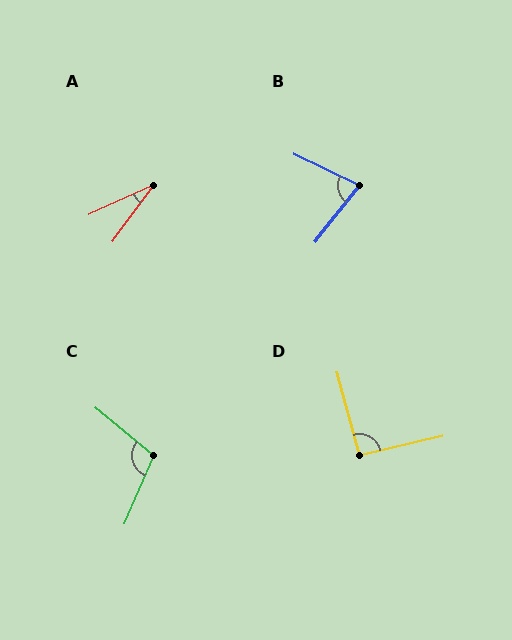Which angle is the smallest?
A, at approximately 29 degrees.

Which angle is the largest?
C, at approximately 107 degrees.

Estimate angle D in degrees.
Approximately 92 degrees.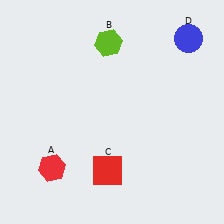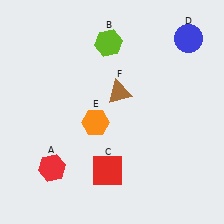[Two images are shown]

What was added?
An orange hexagon (E), a brown triangle (F) were added in Image 2.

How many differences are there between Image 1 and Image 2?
There are 2 differences between the two images.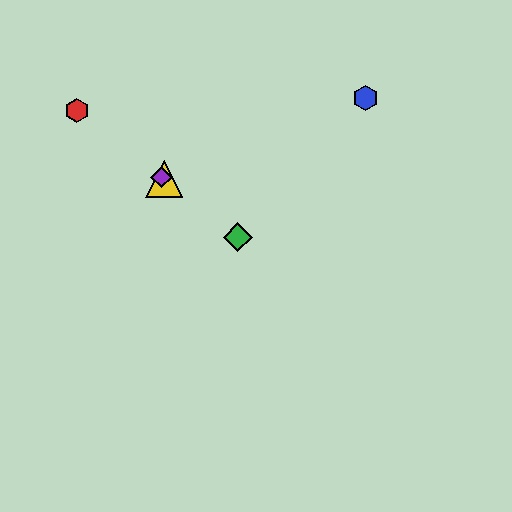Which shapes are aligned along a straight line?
The red hexagon, the green diamond, the yellow triangle, the purple diamond are aligned along a straight line.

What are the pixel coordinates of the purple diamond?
The purple diamond is at (162, 177).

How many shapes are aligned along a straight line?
4 shapes (the red hexagon, the green diamond, the yellow triangle, the purple diamond) are aligned along a straight line.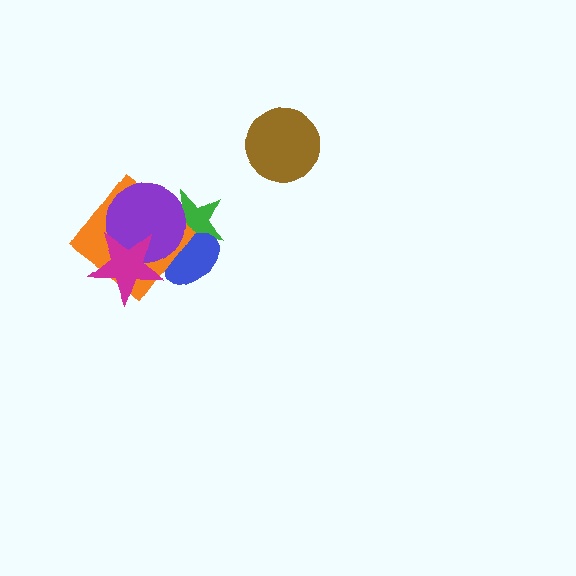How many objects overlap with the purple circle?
4 objects overlap with the purple circle.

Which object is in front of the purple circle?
The magenta star is in front of the purple circle.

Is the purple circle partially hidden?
Yes, it is partially covered by another shape.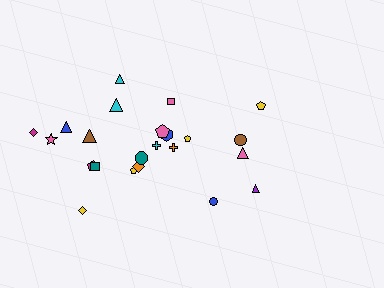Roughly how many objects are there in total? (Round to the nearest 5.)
Roughly 25 objects in total.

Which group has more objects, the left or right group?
The left group.